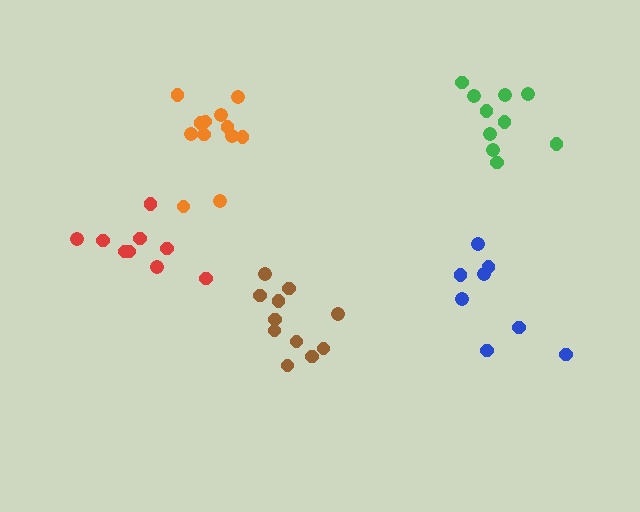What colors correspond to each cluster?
The clusters are colored: brown, blue, red, green, orange.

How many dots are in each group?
Group 1: 11 dots, Group 2: 8 dots, Group 3: 9 dots, Group 4: 10 dots, Group 5: 12 dots (50 total).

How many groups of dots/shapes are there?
There are 5 groups.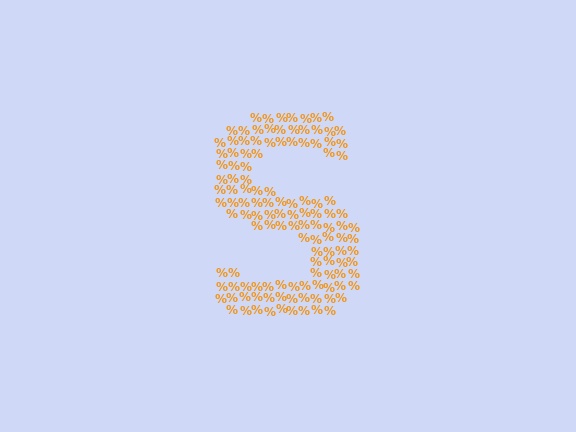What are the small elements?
The small elements are percent signs.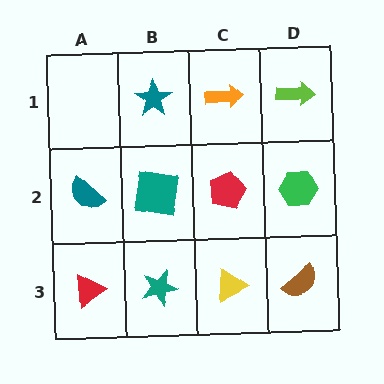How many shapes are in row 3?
4 shapes.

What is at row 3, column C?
A yellow triangle.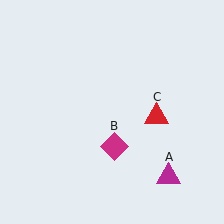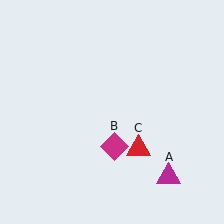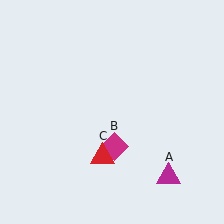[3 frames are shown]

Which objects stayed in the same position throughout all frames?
Magenta triangle (object A) and magenta diamond (object B) remained stationary.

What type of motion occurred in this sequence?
The red triangle (object C) rotated clockwise around the center of the scene.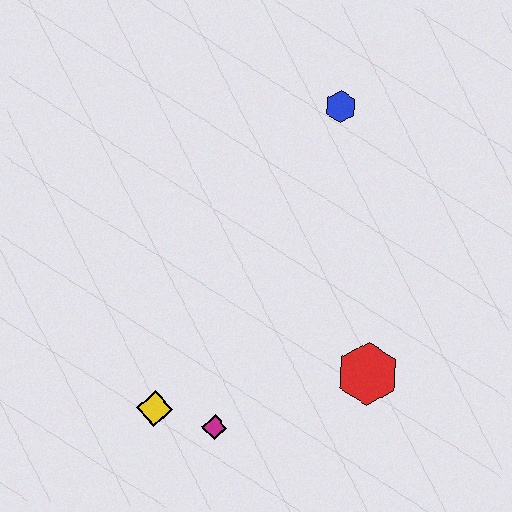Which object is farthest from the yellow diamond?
The blue hexagon is farthest from the yellow diamond.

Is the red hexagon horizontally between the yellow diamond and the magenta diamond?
No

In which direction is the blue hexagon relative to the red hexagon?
The blue hexagon is above the red hexagon.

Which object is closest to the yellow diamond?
The magenta diamond is closest to the yellow diamond.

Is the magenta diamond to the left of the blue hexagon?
Yes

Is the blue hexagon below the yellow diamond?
No